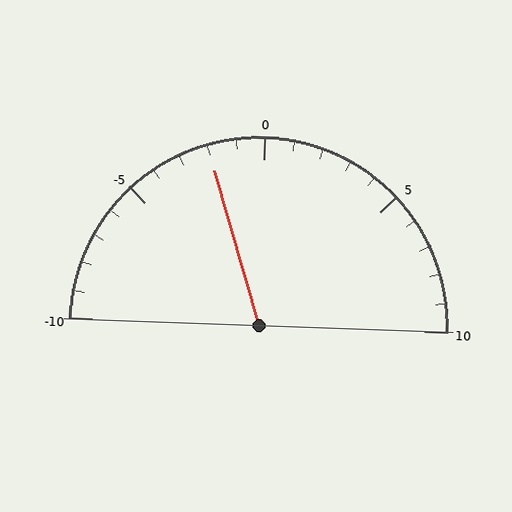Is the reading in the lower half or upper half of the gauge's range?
The reading is in the lower half of the range (-10 to 10).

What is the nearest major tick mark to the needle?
The nearest major tick mark is 0.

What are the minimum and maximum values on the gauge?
The gauge ranges from -10 to 10.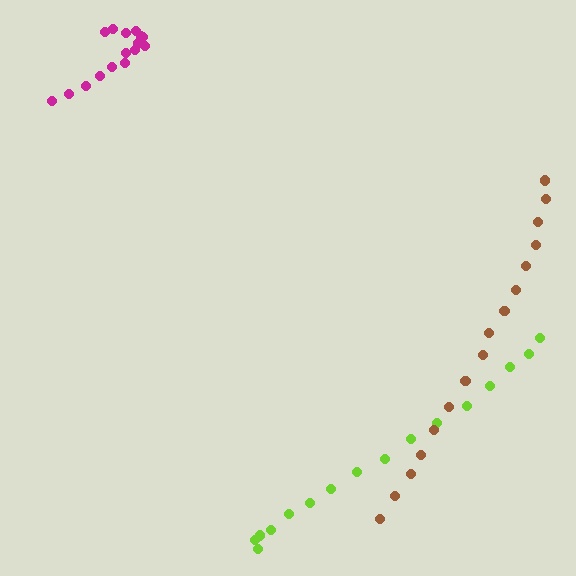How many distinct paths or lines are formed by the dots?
There are 3 distinct paths.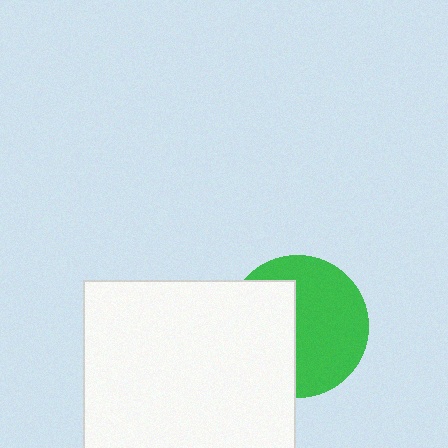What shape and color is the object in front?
The object in front is a white square.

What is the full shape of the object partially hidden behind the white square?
The partially hidden object is a green circle.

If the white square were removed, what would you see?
You would see the complete green circle.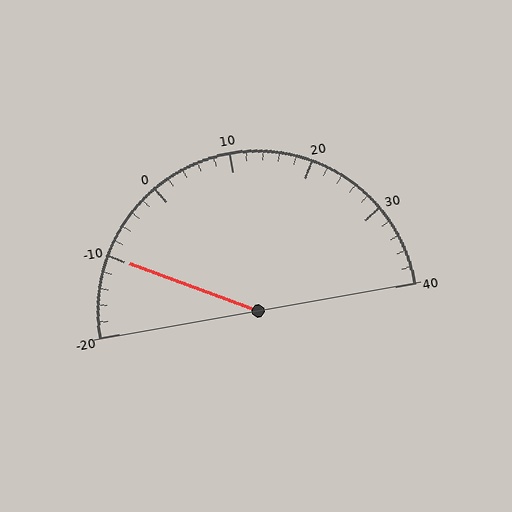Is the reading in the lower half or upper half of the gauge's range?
The reading is in the lower half of the range (-20 to 40).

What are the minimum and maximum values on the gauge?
The gauge ranges from -20 to 40.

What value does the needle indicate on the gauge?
The needle indicates approximately -10.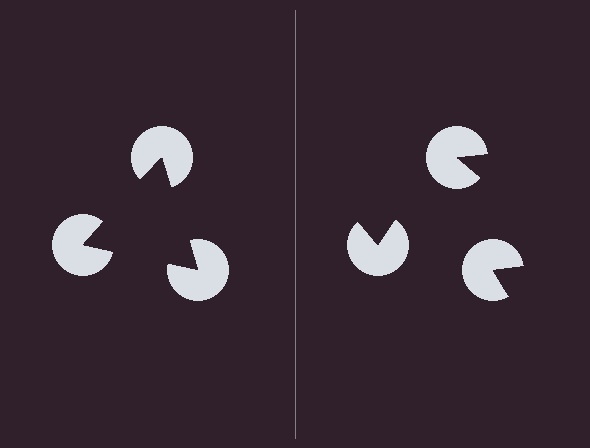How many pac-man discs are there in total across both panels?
6 — 3 on each side.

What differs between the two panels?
The pac-man discs are positioned identically on both sides; only the wedge orientations differ. On the left they align to a triangle; on the right they are misaligned.